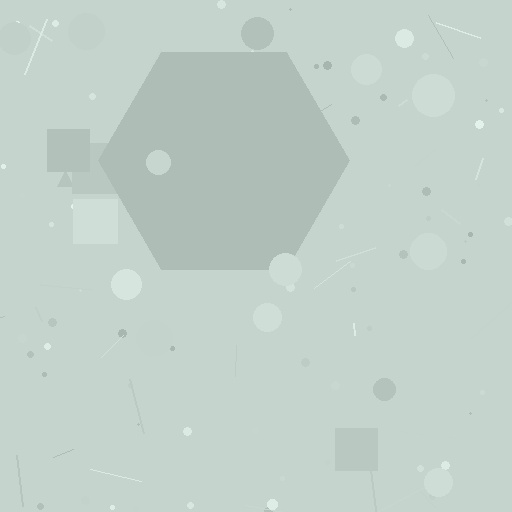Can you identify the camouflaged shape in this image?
The camouflaged shape is a hexagon.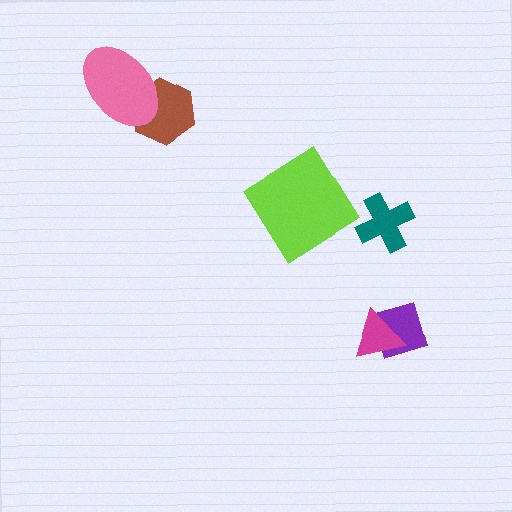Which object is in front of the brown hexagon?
The pink ellipse is in front of the brown hexagon.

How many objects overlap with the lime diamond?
0 objects overlap with the lime diamond.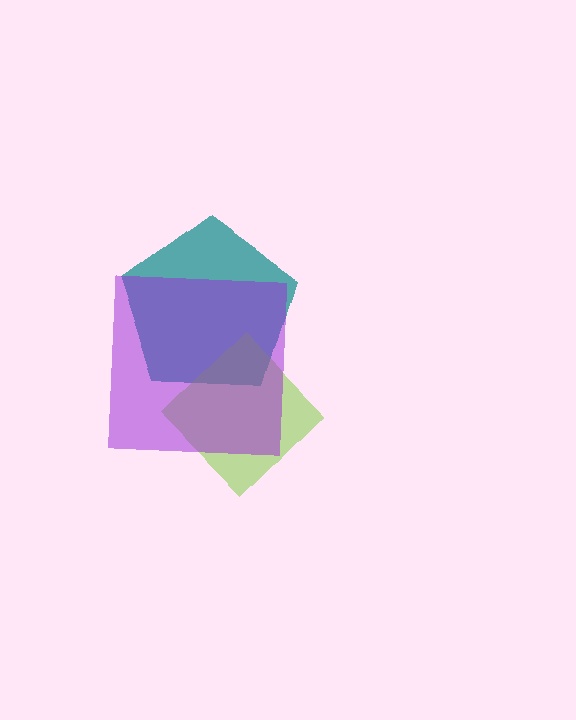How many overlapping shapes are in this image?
There are 3 overlapping shapes in the image.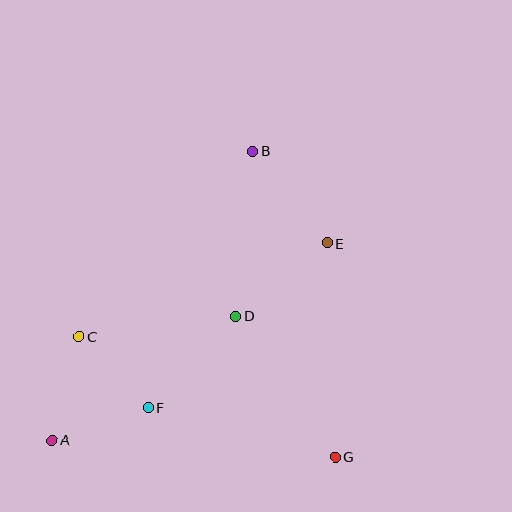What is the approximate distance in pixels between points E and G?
The distance between E and G is approximately 214 pixels.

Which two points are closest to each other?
Points C and F are closest to each other.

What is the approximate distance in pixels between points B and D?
The distance between B and D is approximately 165 pixels.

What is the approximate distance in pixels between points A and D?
The distance between A and D is approximately 222 pixels.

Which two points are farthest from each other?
Points A and B are farthest from each other.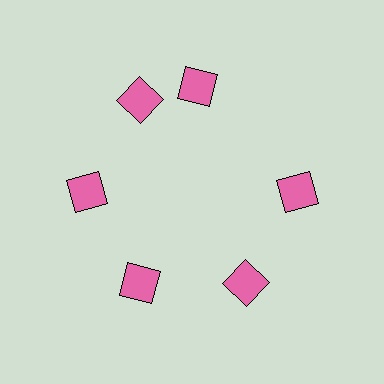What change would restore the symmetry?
The symmetry would be restored by rotating it back into even spacing with its neighbors so that all 6 diamonds sit at equal angles and equal distance from the center.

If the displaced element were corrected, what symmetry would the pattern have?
It would have 6-fold rotational symmetry — the pattern would map onto itself every 60 degrees.